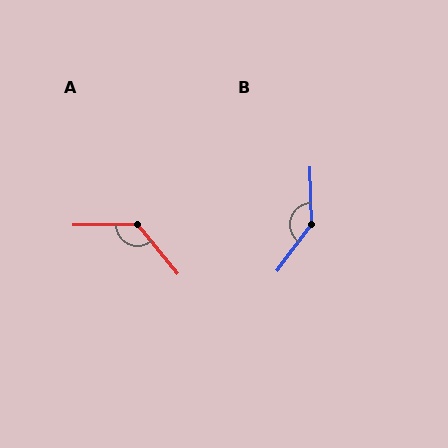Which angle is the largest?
B, at approximately 142 degrees.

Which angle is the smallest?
A, at approximately 129 degrees.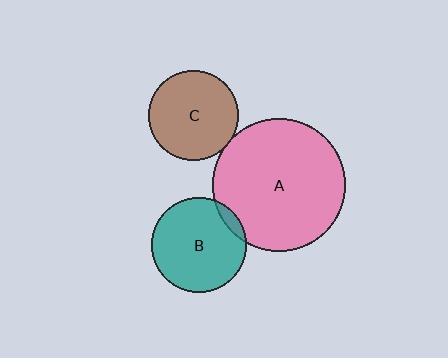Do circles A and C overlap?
Yes.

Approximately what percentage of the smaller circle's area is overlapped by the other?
Approximately 5%.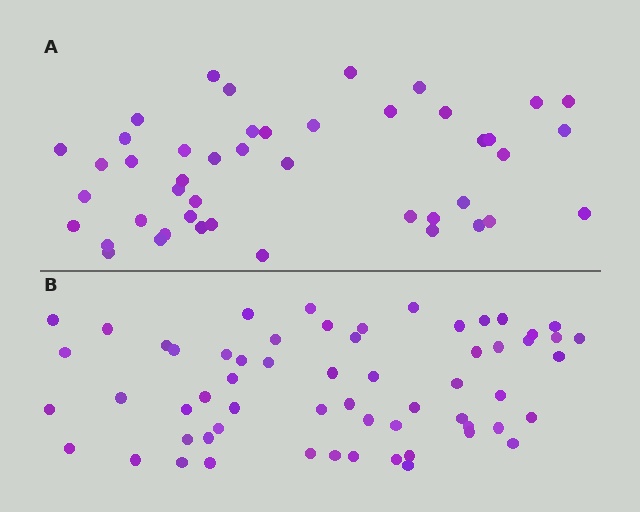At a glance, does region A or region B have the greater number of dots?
Region B (the bottom region) has more dots.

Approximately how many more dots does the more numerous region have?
Region B has approximately 15 more dots than region A.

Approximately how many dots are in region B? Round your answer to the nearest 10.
About 60 dots.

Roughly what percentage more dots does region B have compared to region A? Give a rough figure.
About 35% more.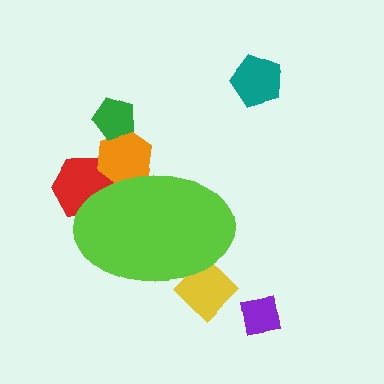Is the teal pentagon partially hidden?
No, the teal pentagon is fully visible.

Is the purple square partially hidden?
No, the purple square is fully visible.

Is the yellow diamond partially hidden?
Yes, the yellow diamond is partially hidden behind the lime ellipse.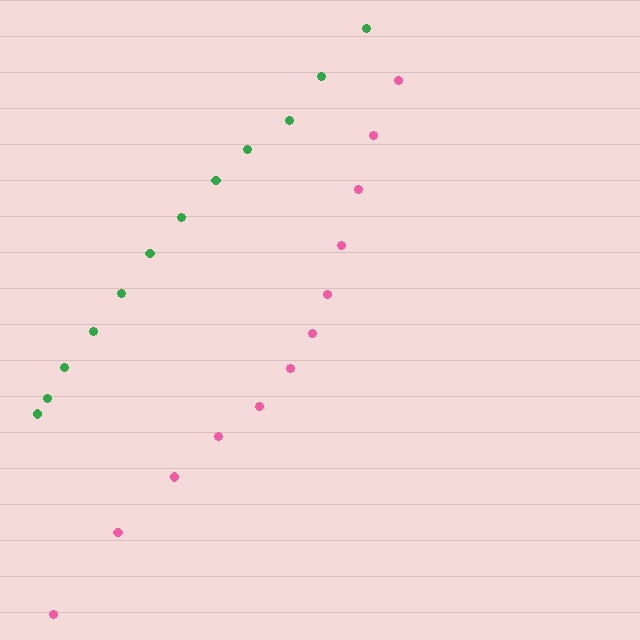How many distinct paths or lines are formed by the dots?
There are 2 distinct paths.